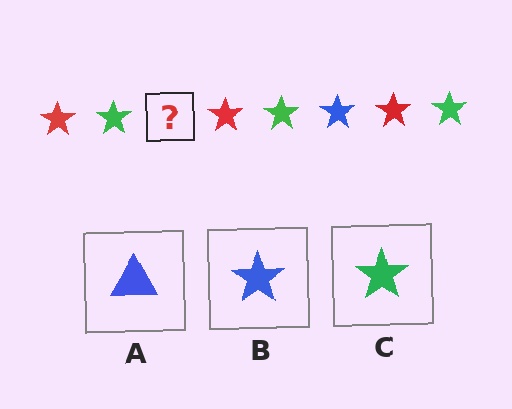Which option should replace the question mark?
Option B.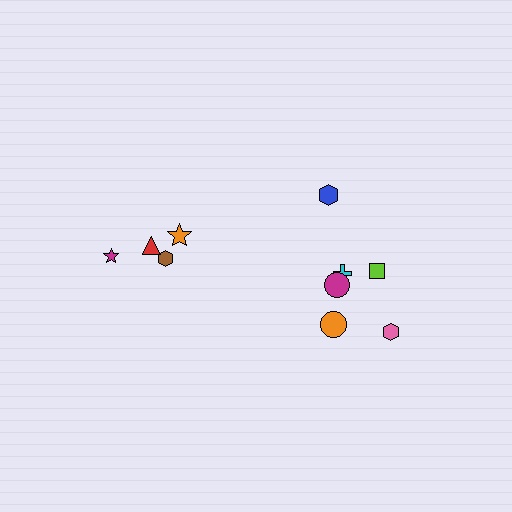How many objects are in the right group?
There are 6 objects.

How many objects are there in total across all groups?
There are 10 objects.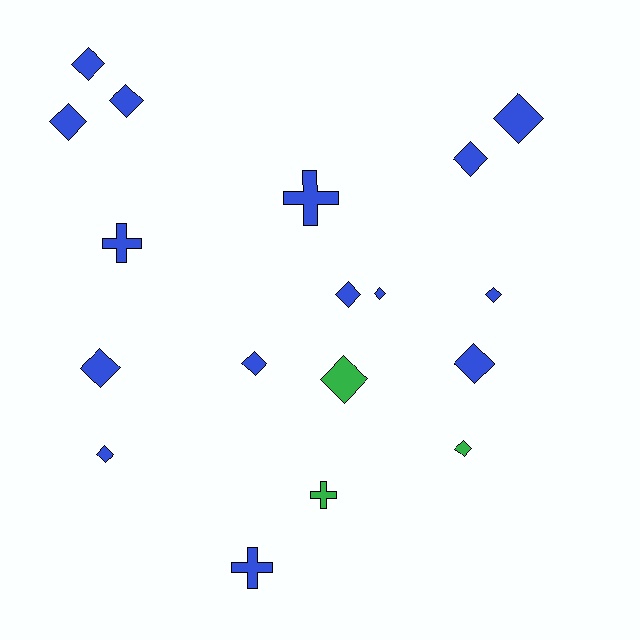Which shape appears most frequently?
Diamond, with 14 objects.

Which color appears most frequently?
Blue, with 15 objects.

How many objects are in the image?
There are 18 objects.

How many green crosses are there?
There is 1 green cross.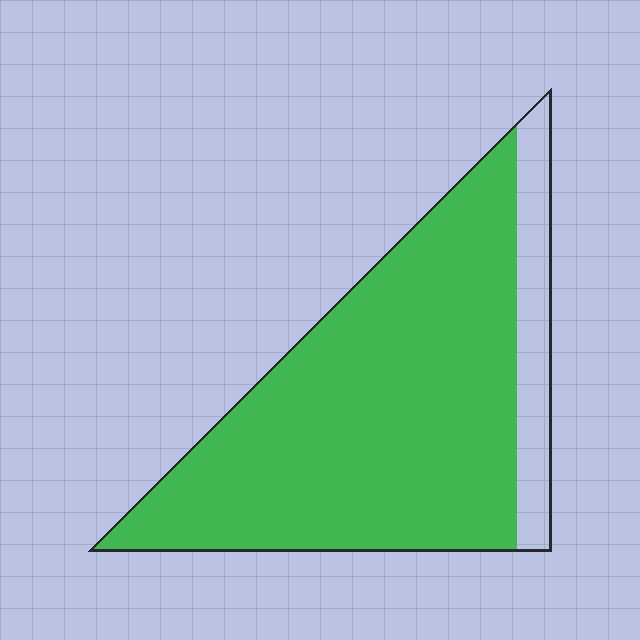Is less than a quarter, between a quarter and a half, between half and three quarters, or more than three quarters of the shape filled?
More than three quarters.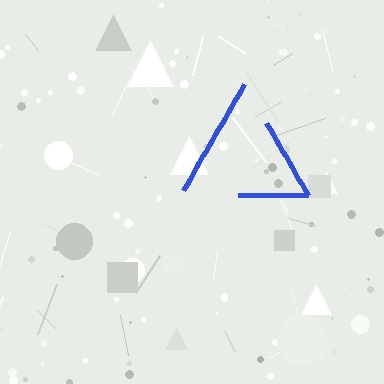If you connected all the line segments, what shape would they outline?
They would outline a triangle.